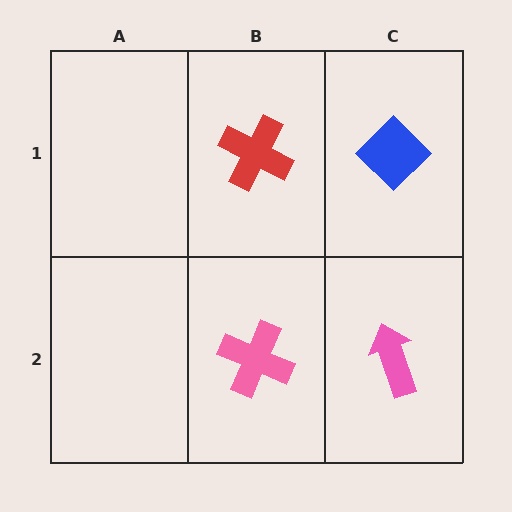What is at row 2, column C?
A pink arrow.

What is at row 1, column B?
A red cross.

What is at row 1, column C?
A blue diamond.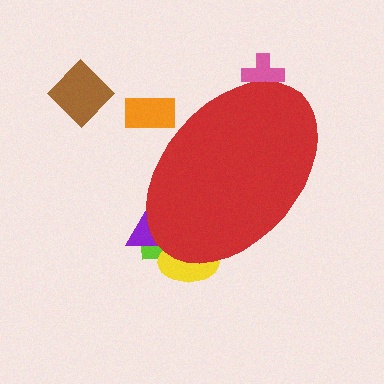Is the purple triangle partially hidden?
Yes, the purple triangle is partially hidden behind the red ellipse.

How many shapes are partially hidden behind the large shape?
5 shapes are partially hidden.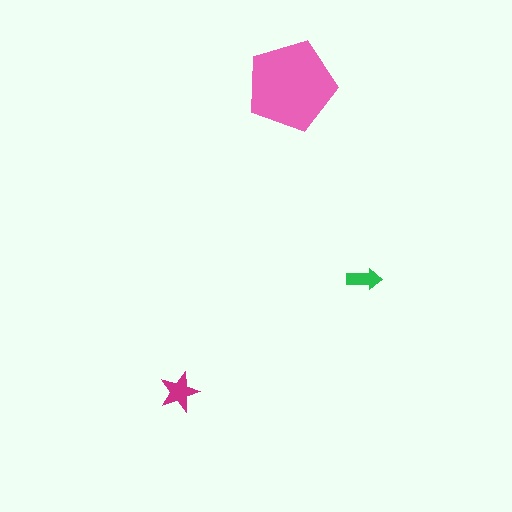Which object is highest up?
The pink pentagon is topmost.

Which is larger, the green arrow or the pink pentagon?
The pink pentagon.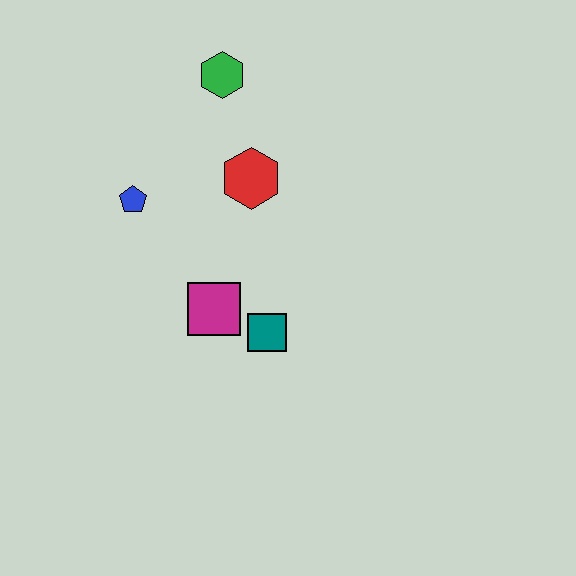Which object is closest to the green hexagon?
The red hexagon is closest to the green hexagon.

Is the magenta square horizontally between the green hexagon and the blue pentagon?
Yes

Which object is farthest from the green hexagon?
The teal square is farthest from the green hexagon.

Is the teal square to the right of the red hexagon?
Yes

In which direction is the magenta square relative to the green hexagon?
The magenta square is below the green hexagon.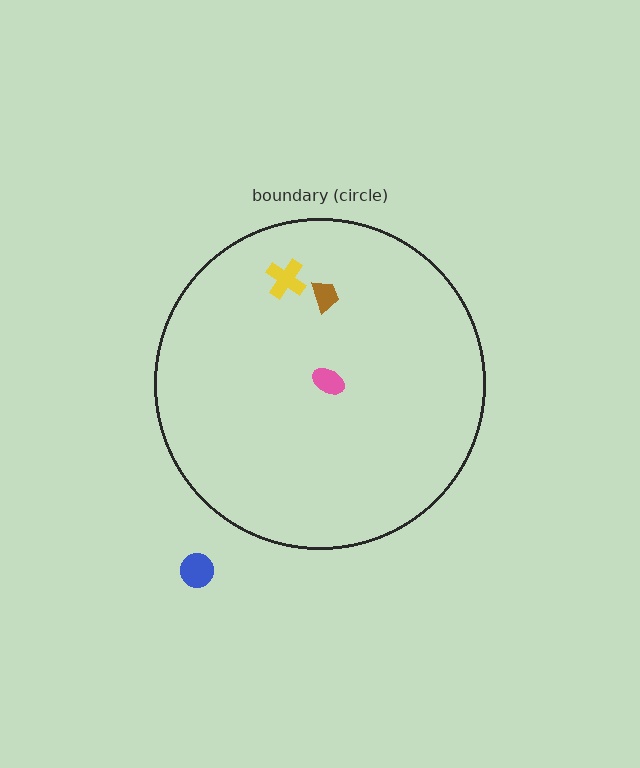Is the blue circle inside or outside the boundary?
Outside.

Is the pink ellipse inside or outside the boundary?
Inside.